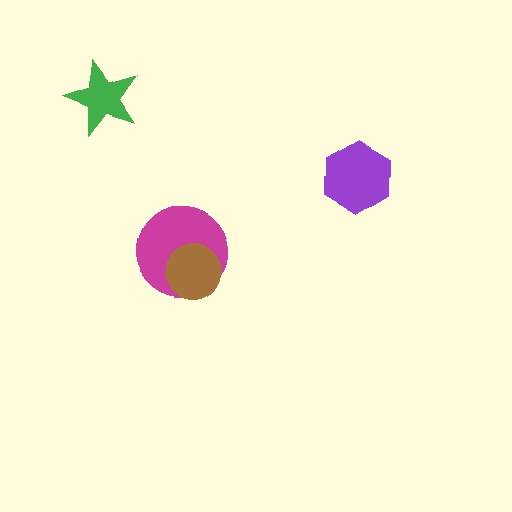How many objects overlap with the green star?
0 objects overlap with the green star.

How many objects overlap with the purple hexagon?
0 objects overlap with the purple hexagon.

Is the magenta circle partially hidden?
Yes, it is partially covered by another shape.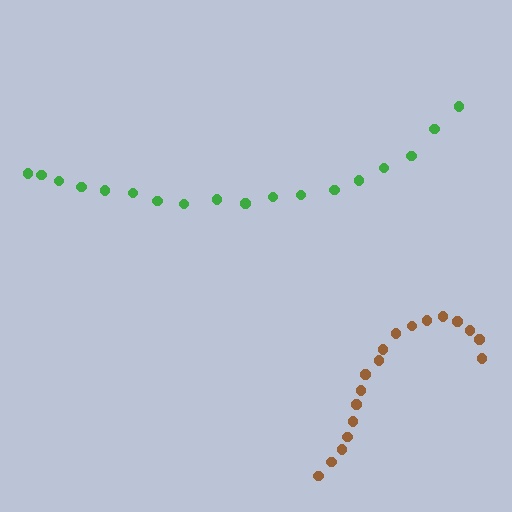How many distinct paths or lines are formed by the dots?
There are 2 distinct paths.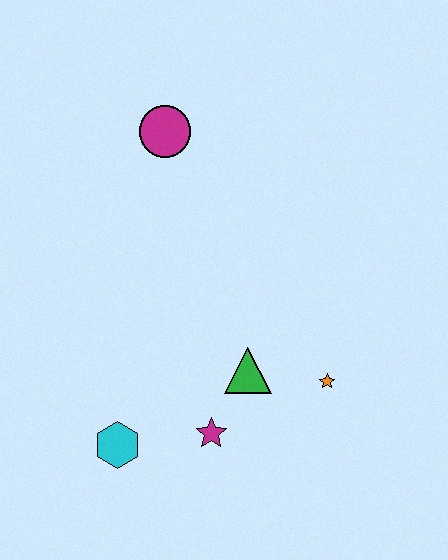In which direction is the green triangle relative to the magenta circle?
The green triangle is below the magenta circle.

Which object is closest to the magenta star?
The green triangle is closest to the magenta star.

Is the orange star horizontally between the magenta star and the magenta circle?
No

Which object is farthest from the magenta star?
The magenta circle is farthest from the magenta star.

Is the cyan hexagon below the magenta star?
Yes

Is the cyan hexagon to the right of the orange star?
No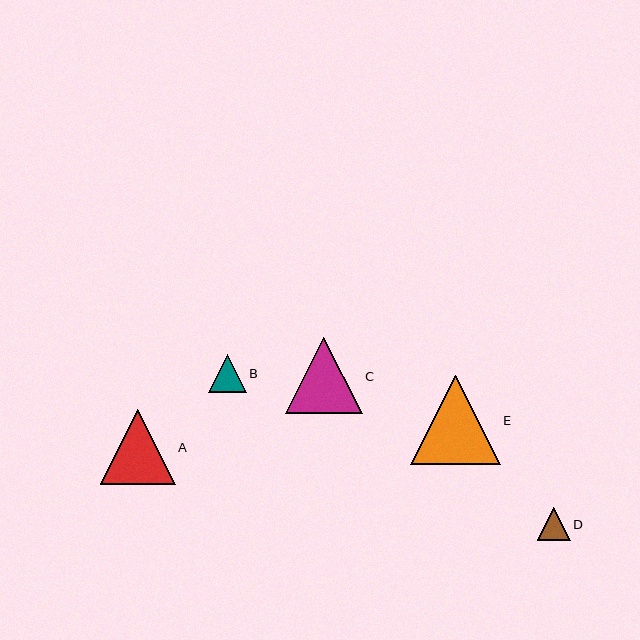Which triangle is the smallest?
Triangle D is the smallest with a size of approximately 33 pixels.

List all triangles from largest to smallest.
From largest to smallest: E, C, A, B, D.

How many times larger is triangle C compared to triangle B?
Triangle C is approximately 2.0 times the size of triangle B.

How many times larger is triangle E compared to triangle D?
Triangle E is approximately 2.7 times the size of triangle D.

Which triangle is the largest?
Triangle E is the largest with a size of approximately 90 pixels.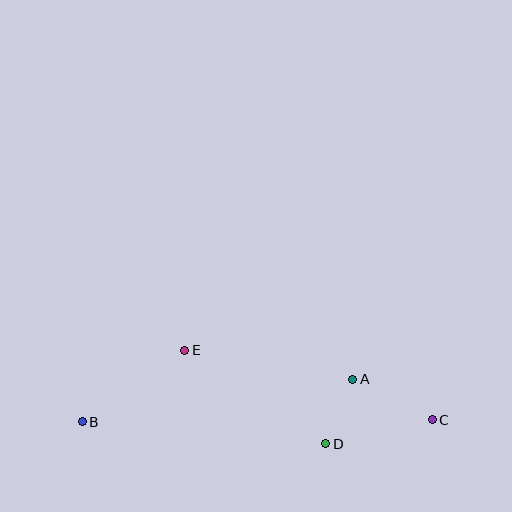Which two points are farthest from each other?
Points B and C are farthest from each other.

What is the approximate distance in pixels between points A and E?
The distance between A and E is approximately 170 pixels.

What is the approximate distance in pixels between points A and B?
The distance between A and B is approximately 274 pixels.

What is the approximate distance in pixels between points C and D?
The distance between C and D is approximately 109 pixels.